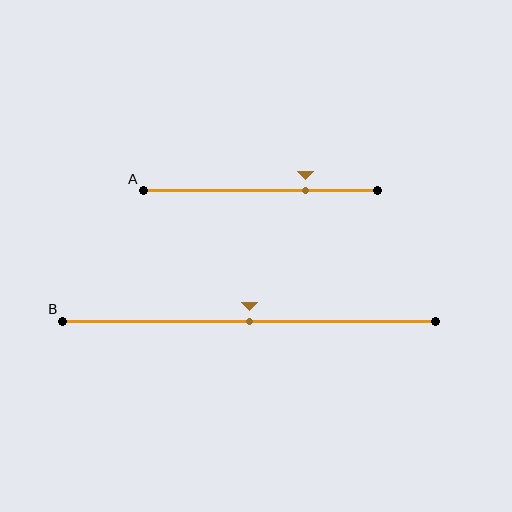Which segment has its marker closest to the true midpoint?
Segment B has its marker closest to the true midpoint.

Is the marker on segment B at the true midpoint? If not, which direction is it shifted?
Yes, the marker on segment B is at the true midpoint.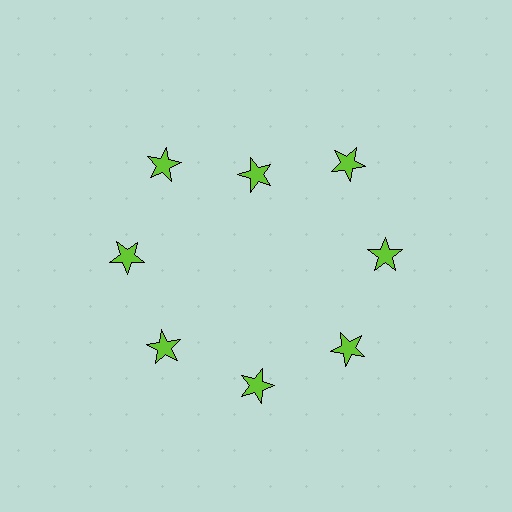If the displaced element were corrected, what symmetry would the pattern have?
It would have 8-fold rotational symmetry — the pattern would map onto itself every 45 degrees.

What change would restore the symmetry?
The symmetry would be restored by moving it outward, back onto the ring so that all 8 stars sit at equal angles and equal distance from the center.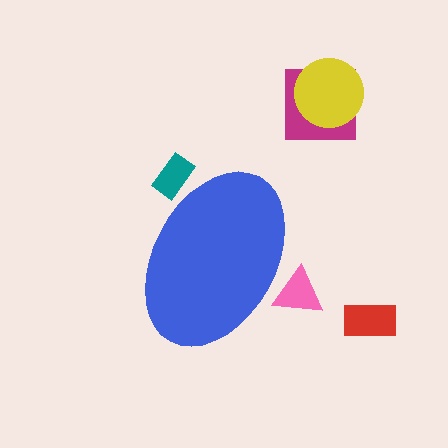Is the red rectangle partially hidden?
No, the red rectangle is fully visible.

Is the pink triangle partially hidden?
Yes, the pink triangle is partially hidden behind the blue ellipse.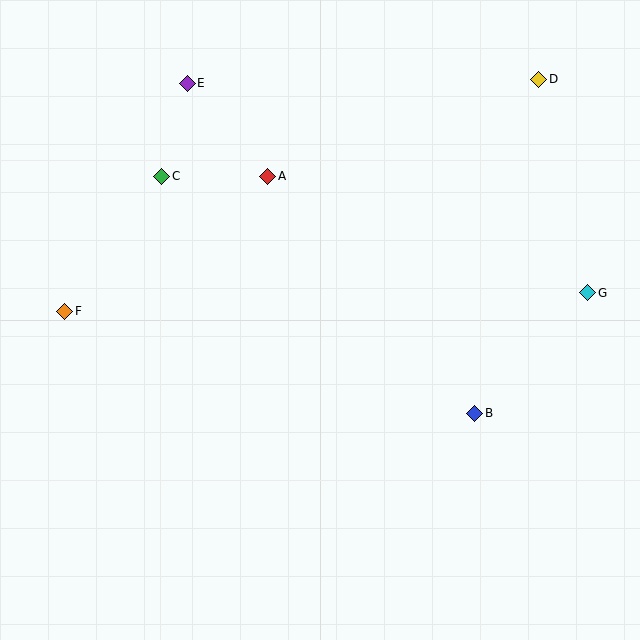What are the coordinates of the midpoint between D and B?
The midpoint between D and B is at (507, 246).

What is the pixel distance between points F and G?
The distance between F and G is 523 pixels.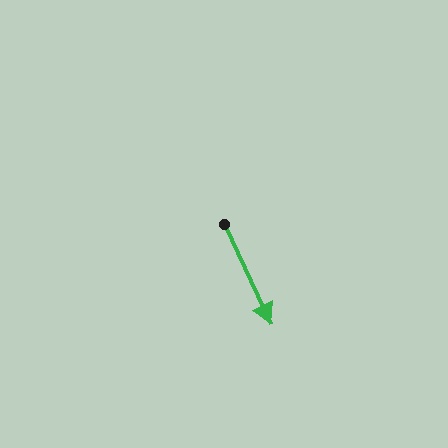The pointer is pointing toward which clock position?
Roughly 5 o'clock.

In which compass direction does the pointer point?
Southeast.